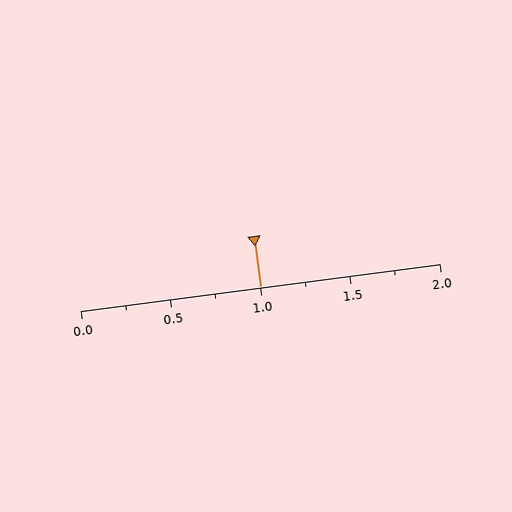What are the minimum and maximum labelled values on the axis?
The axis runs from 0.0 to 2.0.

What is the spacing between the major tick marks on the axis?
The major ticks are spaced 0.5 apart.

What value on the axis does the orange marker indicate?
The marker indicates approximately 1.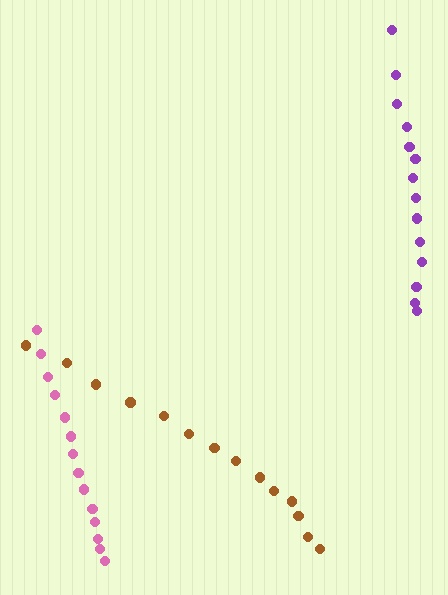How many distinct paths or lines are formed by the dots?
There are 3 distinct paths.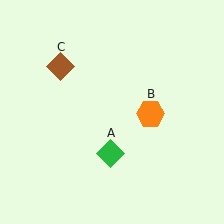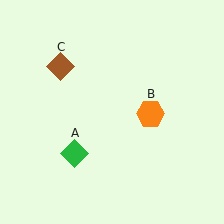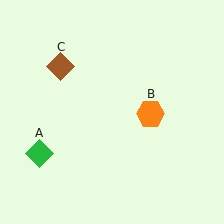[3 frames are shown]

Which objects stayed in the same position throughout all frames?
Orange hexagon (object B) and brown diamond (object C) remained stationary.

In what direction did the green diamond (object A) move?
The green diamond (object A) moved left.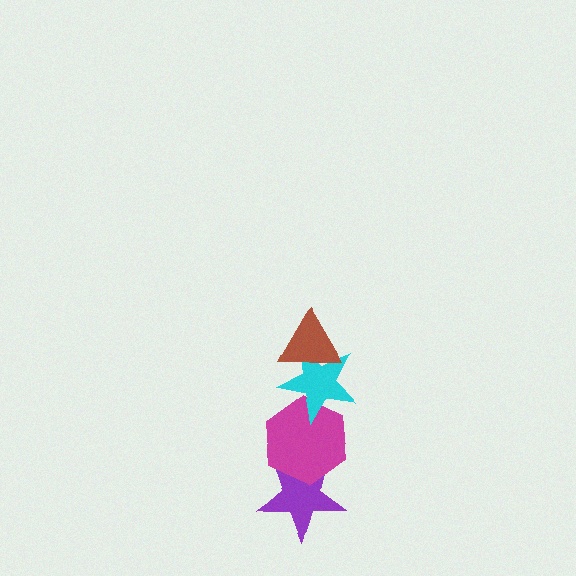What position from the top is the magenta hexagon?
The magenta hexagon is 3rd from the top.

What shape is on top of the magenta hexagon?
The cyan star is on top of the magenta hexagon.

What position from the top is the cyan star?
The cyan star is 2nd from the top.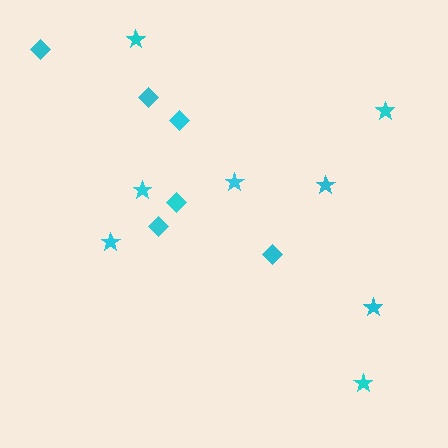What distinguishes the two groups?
There are 2 groups: one group of stars (8) and one group of diamonds (6).